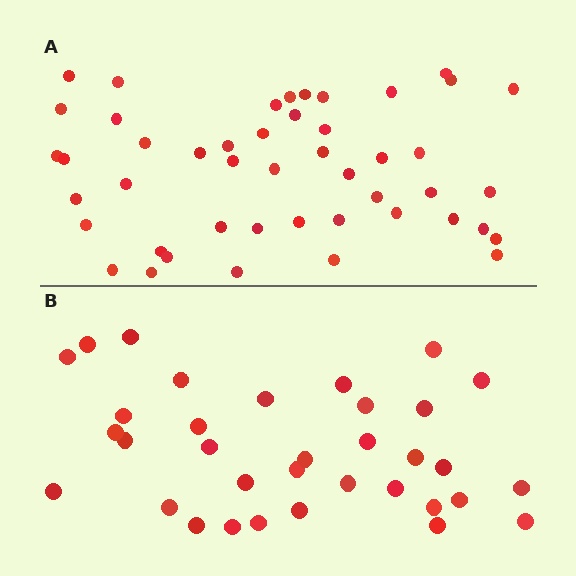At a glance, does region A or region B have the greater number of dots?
Region A (the top region) has more dots.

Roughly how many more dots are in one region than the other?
Region A has approximately 15 more dots than region B.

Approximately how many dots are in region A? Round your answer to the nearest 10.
About 50 dots. (The exact count is 47, which rounds to 50.)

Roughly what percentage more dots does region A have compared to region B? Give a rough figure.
About 40% more.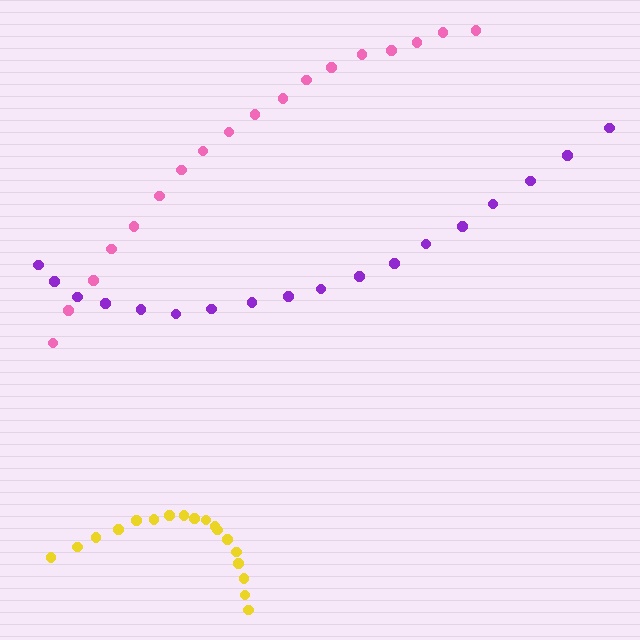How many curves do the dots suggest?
There are 3 distinct paths.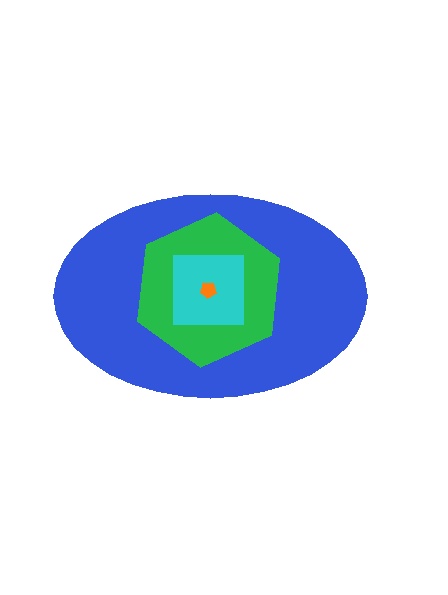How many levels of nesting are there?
4.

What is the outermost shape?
The blue ellipse.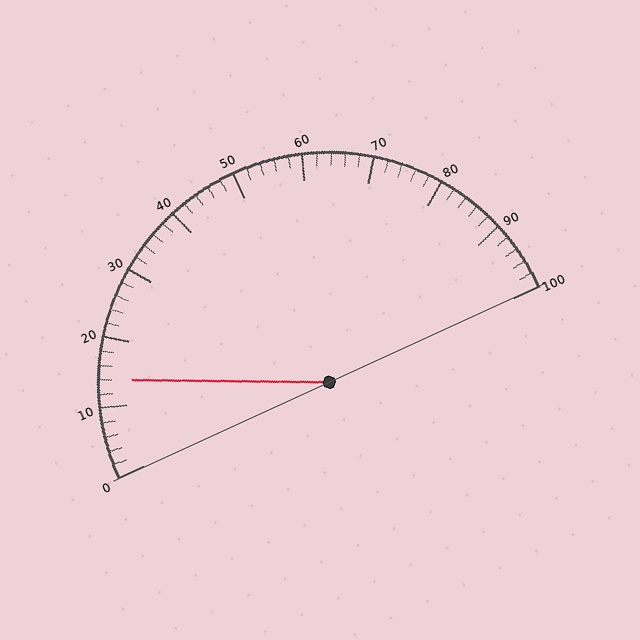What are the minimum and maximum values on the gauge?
The gauge ranges from 0 to 100.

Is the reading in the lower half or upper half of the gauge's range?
The reading is in the lower half of the range (0 to 100).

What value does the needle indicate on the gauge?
The needle indicates approximately 14.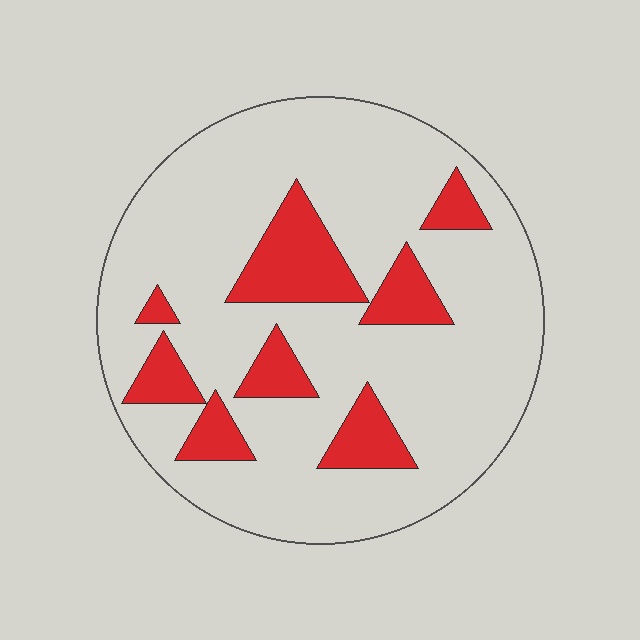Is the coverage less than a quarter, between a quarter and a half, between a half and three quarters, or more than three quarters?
Less than a quarter.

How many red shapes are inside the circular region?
8.